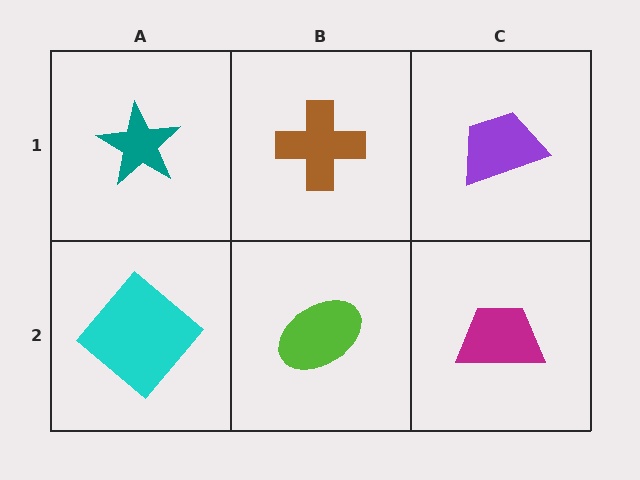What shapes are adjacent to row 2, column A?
A teal star (row 1, column A), a lime ellipse (row 2, column B).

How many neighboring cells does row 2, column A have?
2.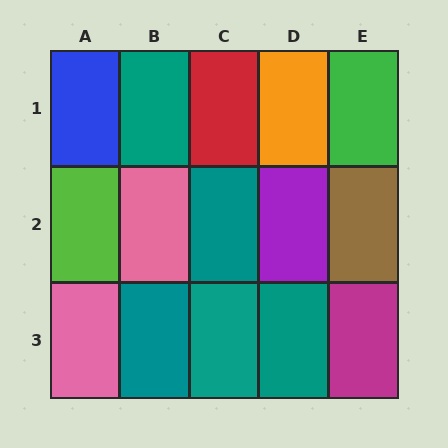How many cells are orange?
1 cell is orange.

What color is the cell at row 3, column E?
Magenta.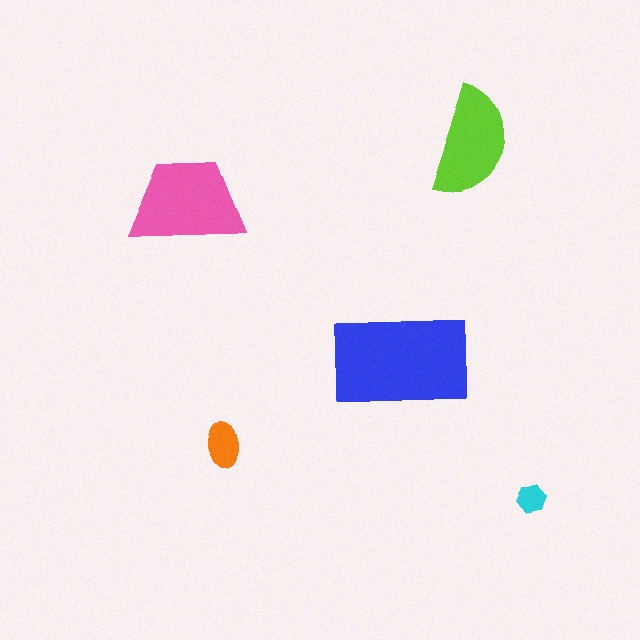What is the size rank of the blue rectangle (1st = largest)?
1st.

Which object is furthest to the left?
The pink trapezoid is leftmost.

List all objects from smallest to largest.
The cyan hexagon, the orange ellipse, the lime semicircle, the pink trapezoid, the blue rectangle.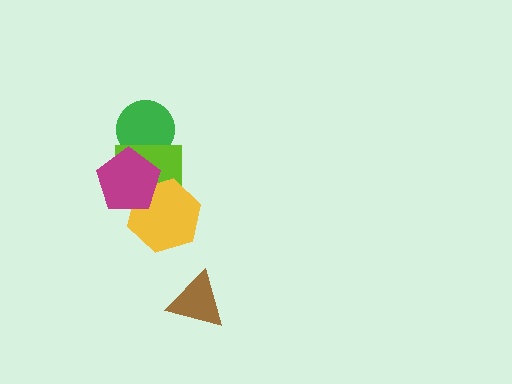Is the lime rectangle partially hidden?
Yes, it is partially covered by another shape.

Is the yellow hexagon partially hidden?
Yes, it is partially covered by another shape.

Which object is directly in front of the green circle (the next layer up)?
The lime rectangle is directly in front of the green circle.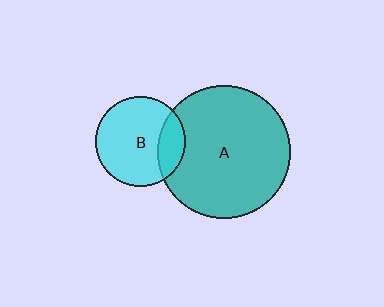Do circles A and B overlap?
Yes.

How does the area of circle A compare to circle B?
Approximately 2.2 times.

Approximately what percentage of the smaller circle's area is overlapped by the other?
Approximately 20%.